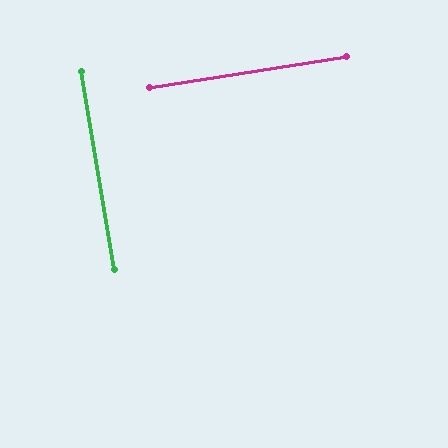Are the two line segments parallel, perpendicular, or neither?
Perpendicular — they meet at approximately 89°.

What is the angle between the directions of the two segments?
Approximately 89 degrees.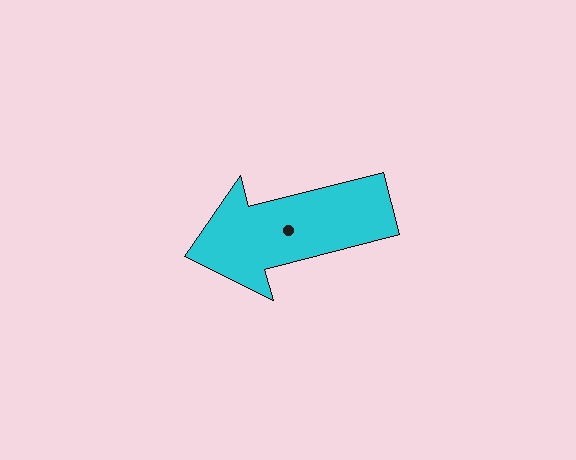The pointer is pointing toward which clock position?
Roughly 9 o'clock.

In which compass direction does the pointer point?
West.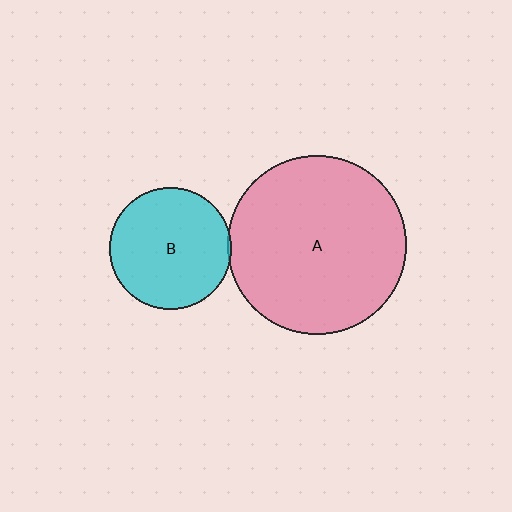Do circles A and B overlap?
Yes.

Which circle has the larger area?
Circle A (pink).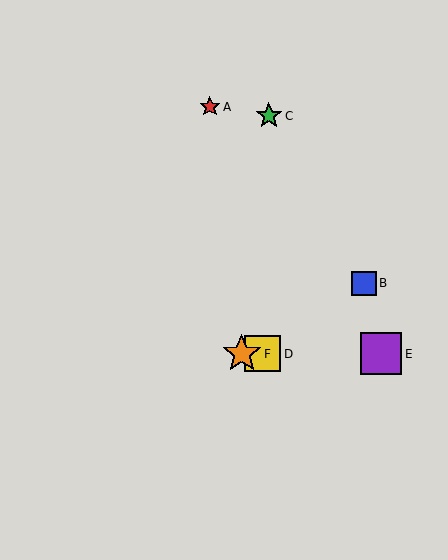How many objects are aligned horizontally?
3 objects (D, E, F) are aligned horizontally.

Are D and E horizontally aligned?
Yes, both are at y≈354.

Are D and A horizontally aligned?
No, D is at y≈354 and A is at y≈107.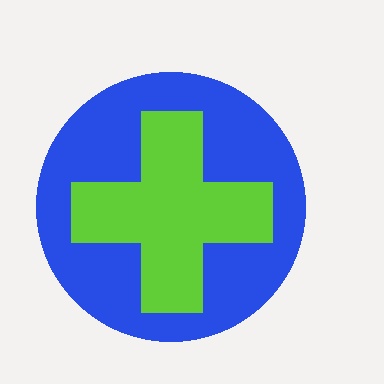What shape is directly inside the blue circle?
The lime cross.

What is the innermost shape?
The lime cross.